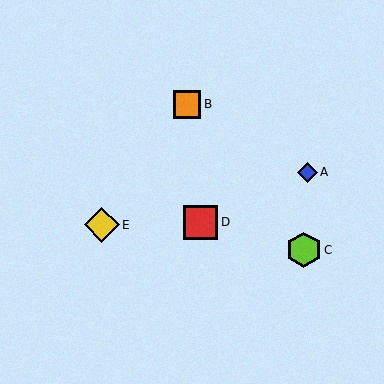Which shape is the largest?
The lime hexagon (labeled C) is the largest.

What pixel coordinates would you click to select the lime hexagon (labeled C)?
Click at (304, 250) to select the lime hexagon C.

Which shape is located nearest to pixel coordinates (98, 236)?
The yellow diamond (labeled E) at (102, 225) is nearest to that location.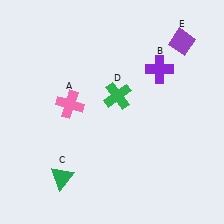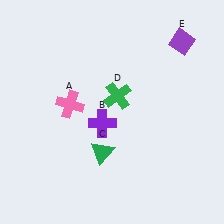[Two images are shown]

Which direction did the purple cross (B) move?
The purple cross (B) moved left.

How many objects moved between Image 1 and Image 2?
2 objects moved between the two images.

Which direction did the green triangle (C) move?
The green triangle (C) moved right.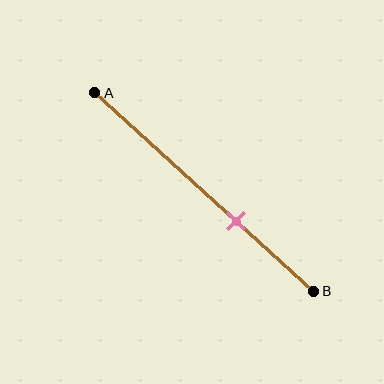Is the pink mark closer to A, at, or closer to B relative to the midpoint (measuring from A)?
The pink mark is closer to point B than the midpoint of segment AB.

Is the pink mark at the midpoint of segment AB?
No, the mark is at about 65% from A, not at the 50% midpoint.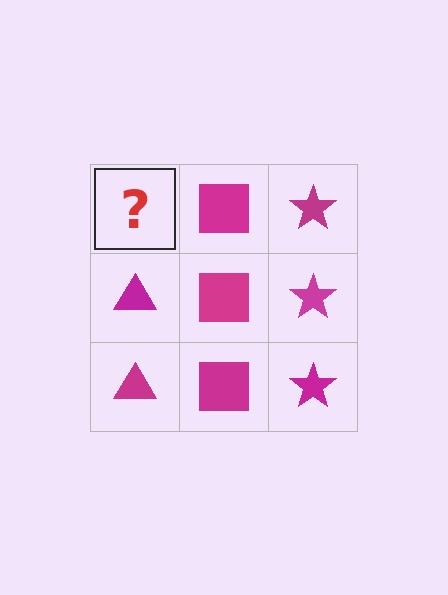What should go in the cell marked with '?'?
The missing cell should contain a magenta triangle.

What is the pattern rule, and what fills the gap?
The rule is that each column has a consistent shape. The gap should be filled with a magenta triangle.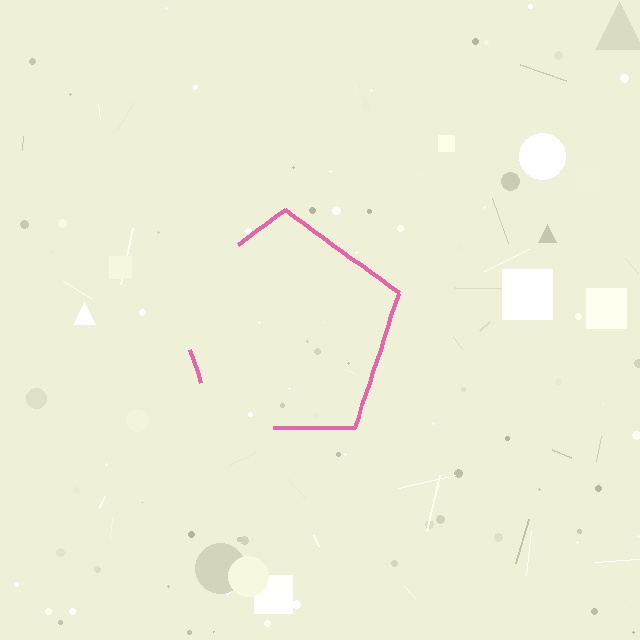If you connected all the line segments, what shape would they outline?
They would outline a pentagon.